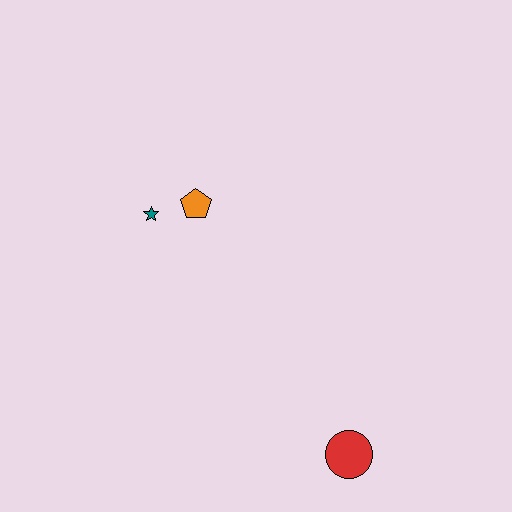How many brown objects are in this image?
There are no brown objects.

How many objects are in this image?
There are 3 objects.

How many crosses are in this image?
There are no crosses.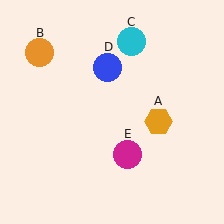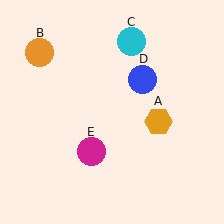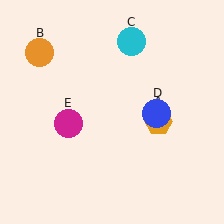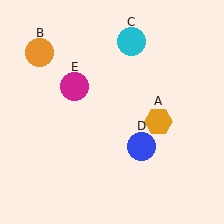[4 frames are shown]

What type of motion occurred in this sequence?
The blue circle (object D), magenta circle (object E) rotated clockwise around the center of the scene.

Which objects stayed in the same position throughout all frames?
Orange hexagon (object A) and orange circle (object B) and cyan circle (object C) remained stationary.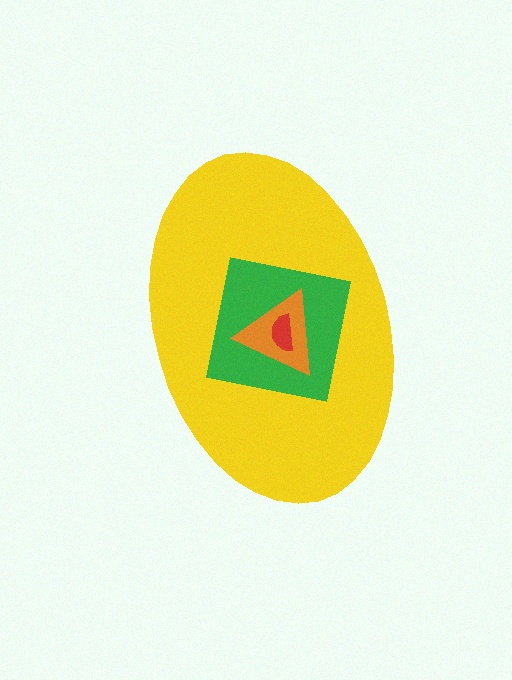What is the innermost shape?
The red semicircle.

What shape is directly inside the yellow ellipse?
The green square.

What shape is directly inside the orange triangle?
The red semicircle.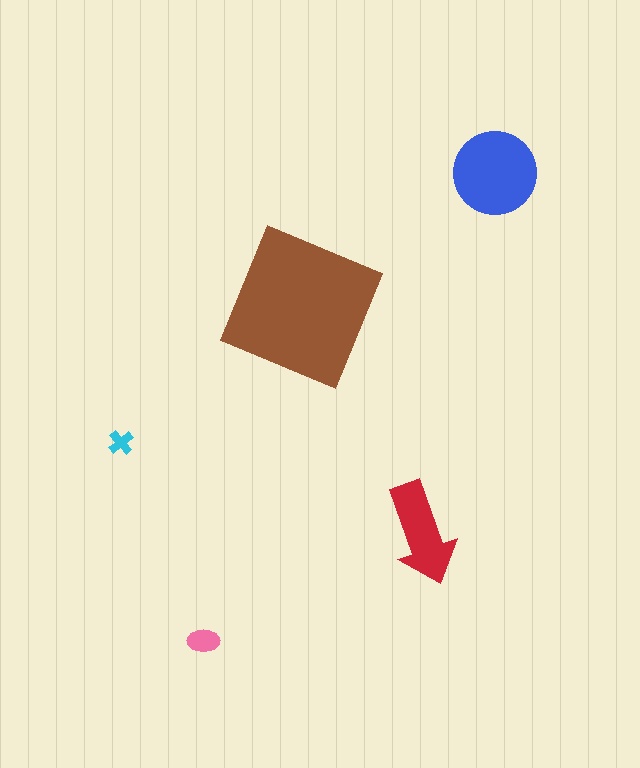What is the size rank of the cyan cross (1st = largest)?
5th.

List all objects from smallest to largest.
The cyan cross, the pink ellipse, the red arrow, the blue circle, the brown square.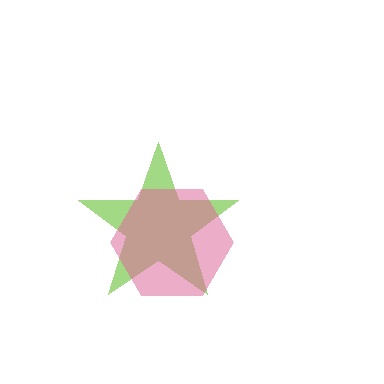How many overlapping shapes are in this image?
There are 2 overlapping shapes in the image.